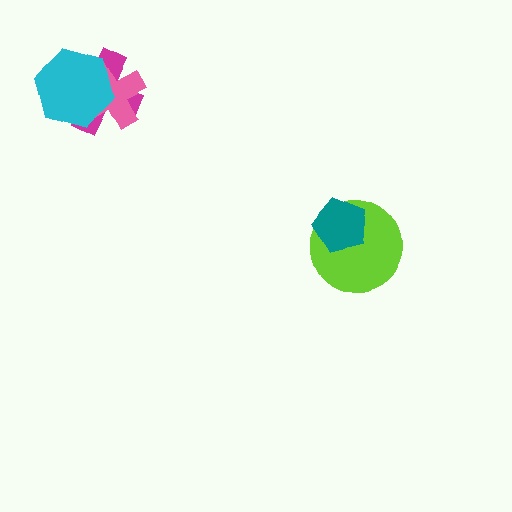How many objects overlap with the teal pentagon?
1 object overlaps with the teal pentagon.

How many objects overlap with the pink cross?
2 objects overlap with the pink cross.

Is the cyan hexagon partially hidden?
No, no other shape covers it.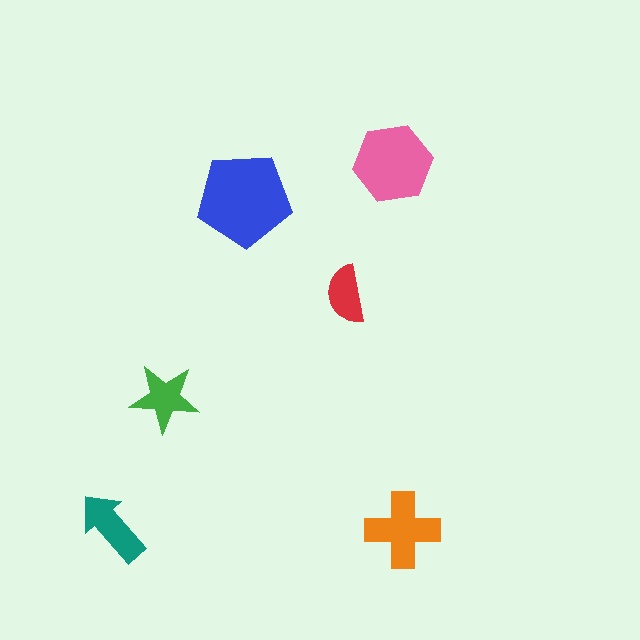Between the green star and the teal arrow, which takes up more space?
The teal arrow.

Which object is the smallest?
The red semicircle.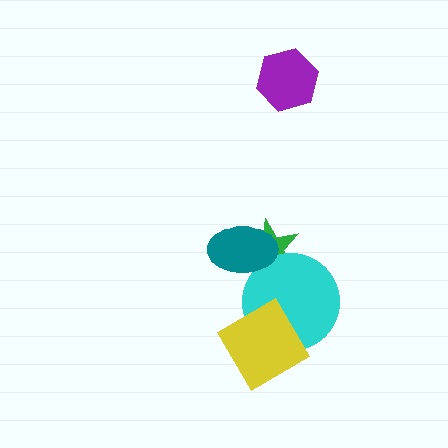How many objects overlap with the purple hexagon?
0 objects overlap with the purple hexagon.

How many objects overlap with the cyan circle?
3 objects overlap with the cyan circle.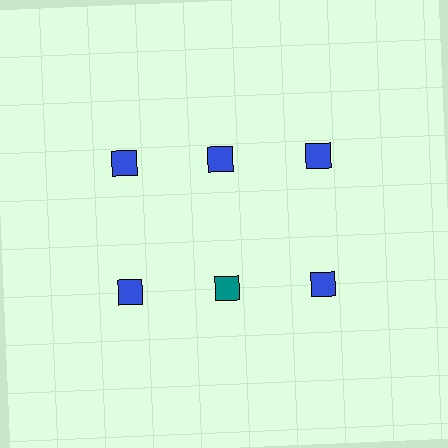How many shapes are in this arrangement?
There are 6 shapes arranged in a grid pattern.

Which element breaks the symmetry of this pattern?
The teal square in the second row, second from left column breaks the symmetry. All other shapes are blue squares.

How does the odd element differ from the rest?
It has a different color: teal instead of blue.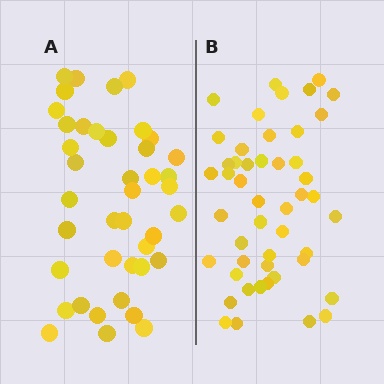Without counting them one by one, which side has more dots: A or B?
Region B (the right region) has more dots.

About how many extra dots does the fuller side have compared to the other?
Region B has roughly 8 or so more dots than region A.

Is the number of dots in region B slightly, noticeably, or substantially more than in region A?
Region B has only slightly more — the two regions are fairly close. The ratio is roughly 1.2 to 1.